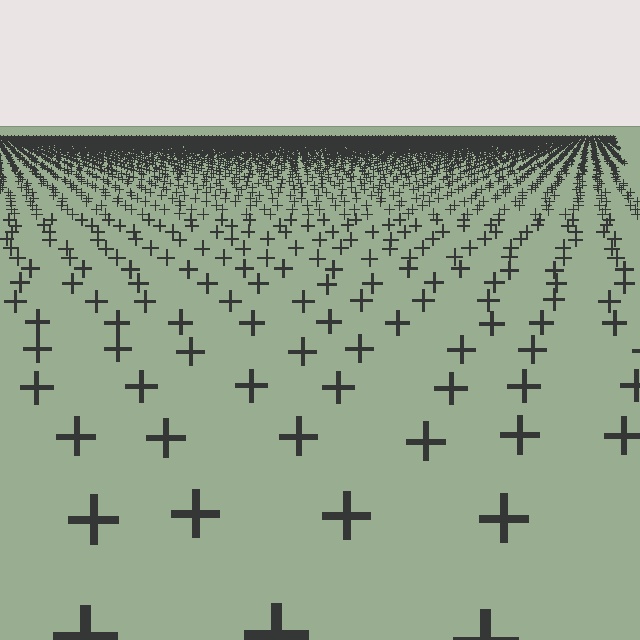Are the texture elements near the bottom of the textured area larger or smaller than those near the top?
Larger. Near the bottom, elements are closer to the viewer and appear at a bigger on-screen size.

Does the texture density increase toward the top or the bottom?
Density increases toward the top.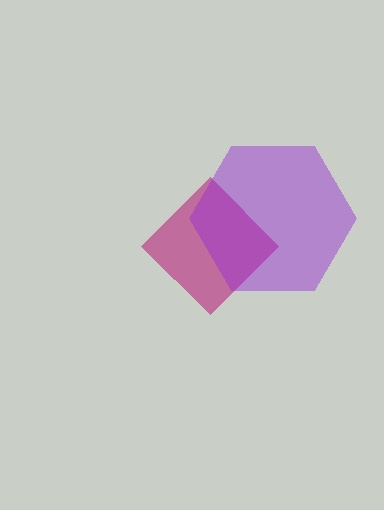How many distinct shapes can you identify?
There are 2 distinct shapes: a magenta diamond, a purple hexagon.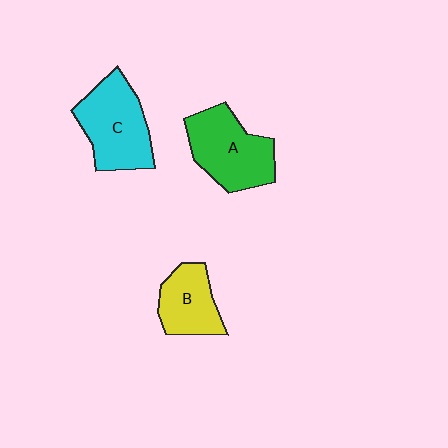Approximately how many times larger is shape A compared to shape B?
Approximately 1.5 times.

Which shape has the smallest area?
Shape B (yellow).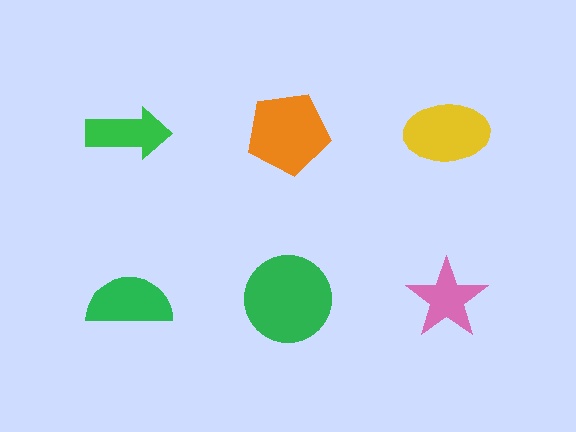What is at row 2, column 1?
A green semicircle.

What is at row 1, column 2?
An orange pentagon.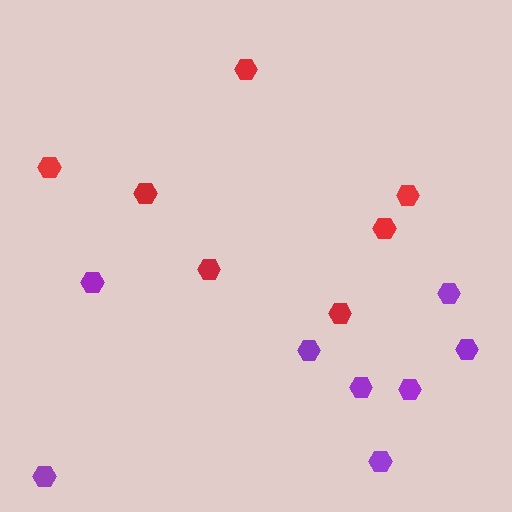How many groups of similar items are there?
There are 2 groups: one group of purple hexagons (8) and one group of red hexagons (7).